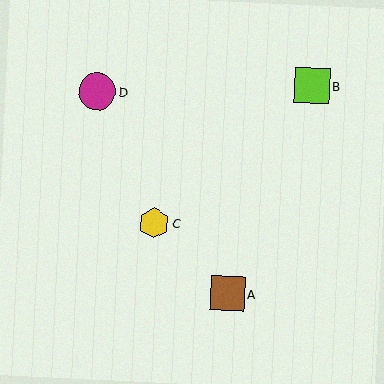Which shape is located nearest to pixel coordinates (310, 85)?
The lime square (labeled B) at (312, 86) is nearest to that location.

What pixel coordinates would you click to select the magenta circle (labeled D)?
Click at (97, 91) to select the magenta circle D.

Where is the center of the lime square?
The center of the lime square is at (312, 86).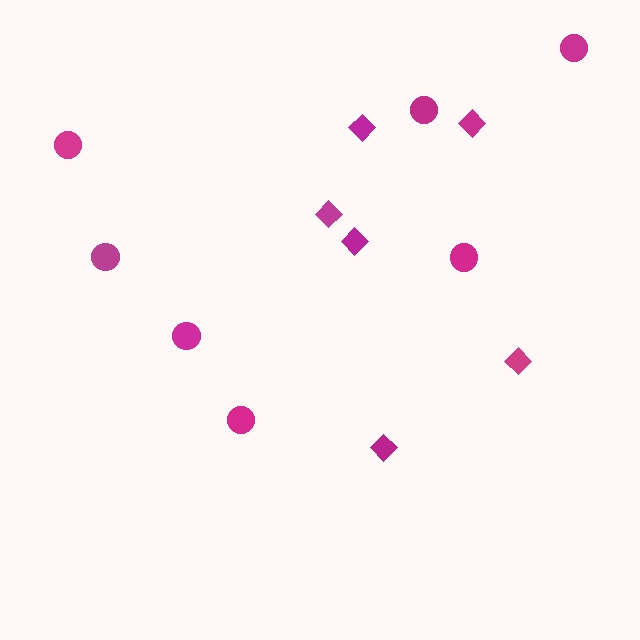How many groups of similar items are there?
There are 2 groups: one group of diamonds (6) and one group of circles (7).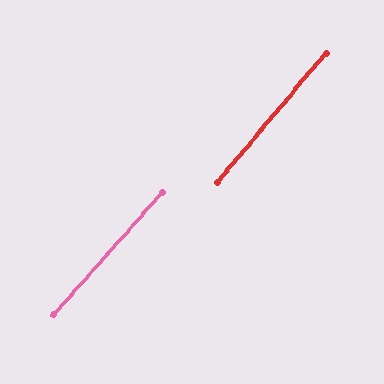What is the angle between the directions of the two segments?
Approximately 2 degrees.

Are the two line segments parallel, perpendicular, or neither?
Parallel — their directions differ by only 1.7°.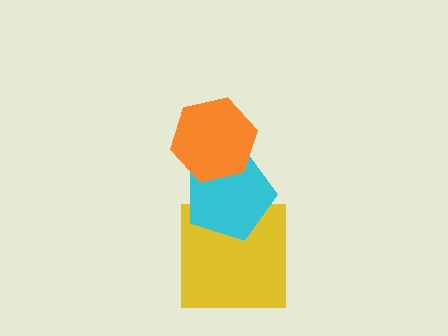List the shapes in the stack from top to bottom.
From top to bottom: the orange hexagon, the cyan pentagon, the yellow square.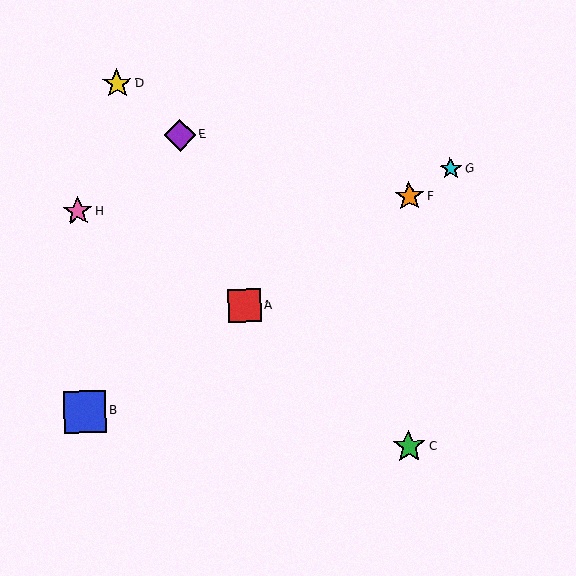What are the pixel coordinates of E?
Object E is at (180, 135).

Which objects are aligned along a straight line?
Objects A, B, F, G are aligned along a straight line.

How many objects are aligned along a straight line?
4 objects (A, B, F, G) are aligned along a straight line.